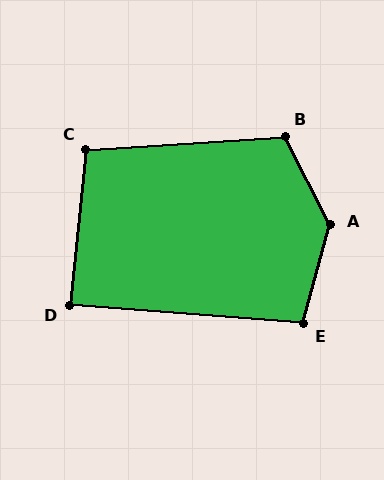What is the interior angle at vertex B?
Approximately 114 degrees (obtuse).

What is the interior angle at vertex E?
Approximately 101 degrees (obtuse).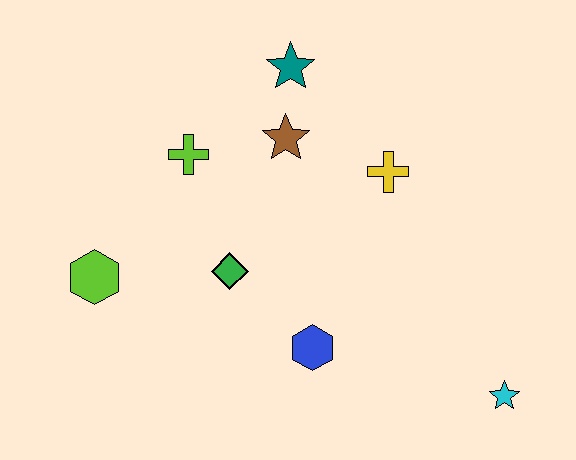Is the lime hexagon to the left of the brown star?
Yes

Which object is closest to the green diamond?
The blue hexagon is closest to the green diamond.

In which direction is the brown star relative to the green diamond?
The brown star is above the green diamond.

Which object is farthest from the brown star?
The cyan star is farthest from the brown star.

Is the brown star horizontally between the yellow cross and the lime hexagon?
Yes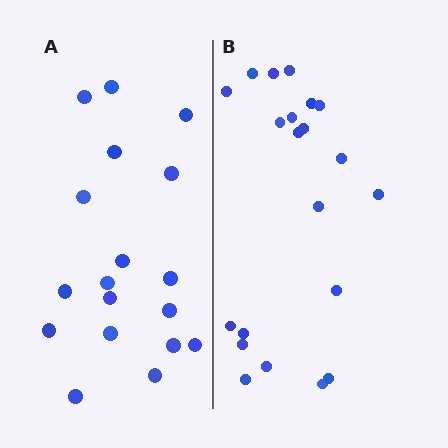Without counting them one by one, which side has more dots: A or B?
Region B (the right region) has more dots.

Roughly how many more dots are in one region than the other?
Region B has just a few more — roughly 2 or 3 more dots than region A.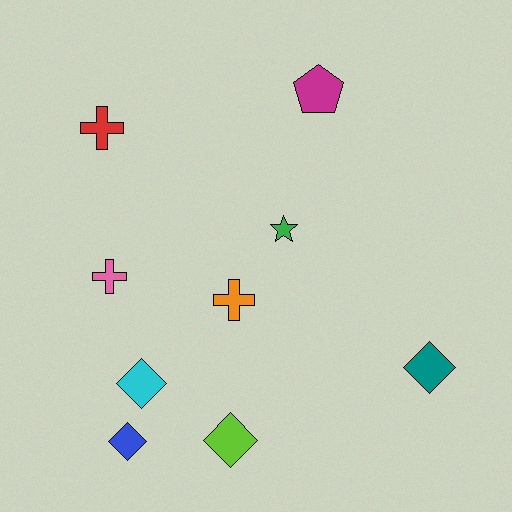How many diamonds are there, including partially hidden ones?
There are 4 diamonds.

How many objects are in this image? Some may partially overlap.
There are 9 objects.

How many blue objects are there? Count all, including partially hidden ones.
There is 1 blue object.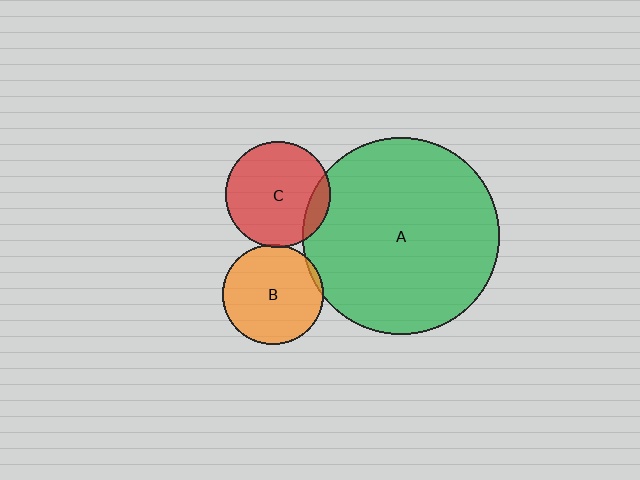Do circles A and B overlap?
Yes.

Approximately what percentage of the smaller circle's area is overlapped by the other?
Approximately 5%.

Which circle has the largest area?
Circle A (green).